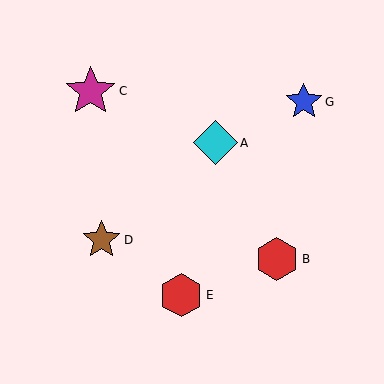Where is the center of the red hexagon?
The center of the red hexagon is at (277, 259).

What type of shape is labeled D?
Shape D is a brown star.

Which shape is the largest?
The magenta star (labeled C) is the largest.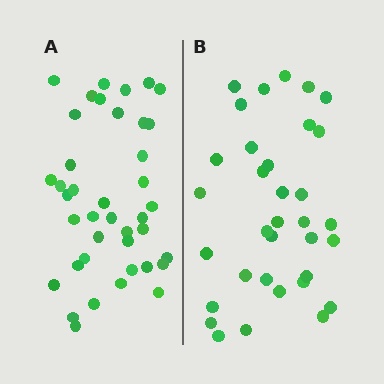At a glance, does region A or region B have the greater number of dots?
Region A (the left region) has more dots.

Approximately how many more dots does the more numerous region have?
Region A has about 6 more dots than region B.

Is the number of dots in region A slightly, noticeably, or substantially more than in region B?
Region A has only slightly more — the two regions are fairly close. The ratio is roughly 1.2 to 1.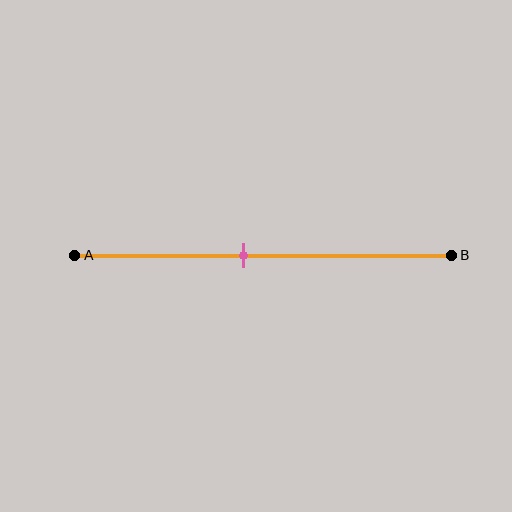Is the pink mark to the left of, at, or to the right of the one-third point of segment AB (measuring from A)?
The pink mark is to the right of the one-third point of segment AB.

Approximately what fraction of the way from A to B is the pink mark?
The pink mark is approximately 45% of the way from A to B.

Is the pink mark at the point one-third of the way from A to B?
No, the mark is at about 45% from A, not at the 33% one-third point.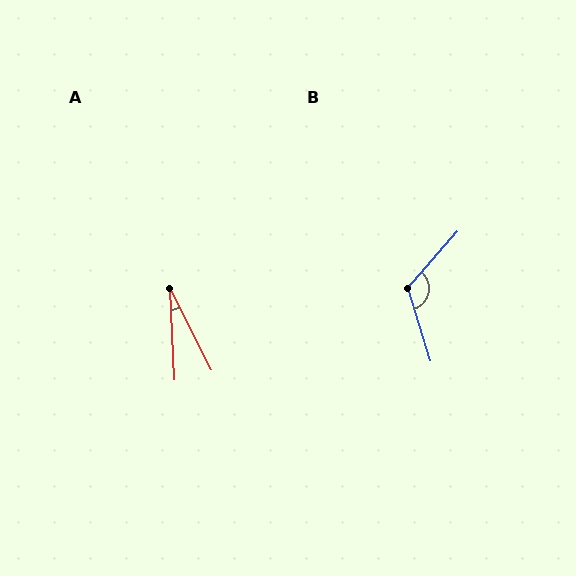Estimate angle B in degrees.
Approximately 121 degrees.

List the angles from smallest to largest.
A (24°), B (121°).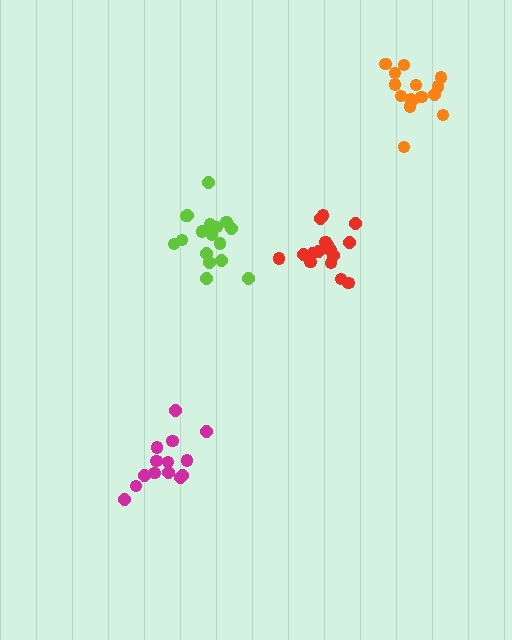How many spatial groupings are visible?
There are 4 spatial groupings.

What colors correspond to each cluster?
The clusters are colored: orange, magenta, red, lime.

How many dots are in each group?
Group 1: 15 dots, Group 2: 14 dots, Group 3: 16 dots, Group 4: 18 dots (63 total).